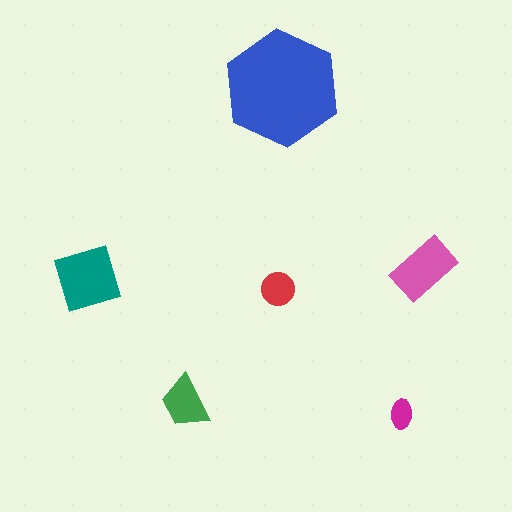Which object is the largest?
The blue hexagon.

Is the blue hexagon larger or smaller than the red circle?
Larger.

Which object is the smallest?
The magenta ellipse.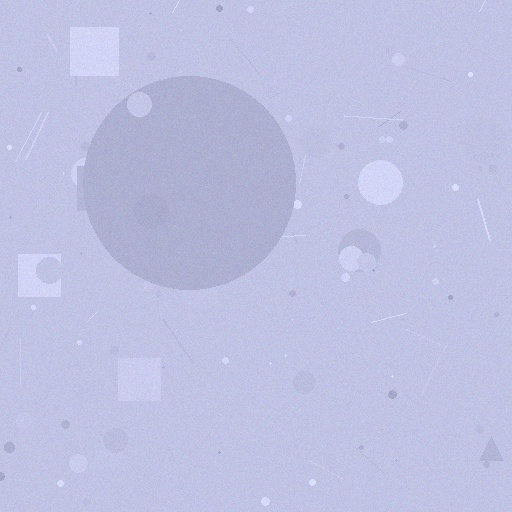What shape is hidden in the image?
A circle is hidden in the image.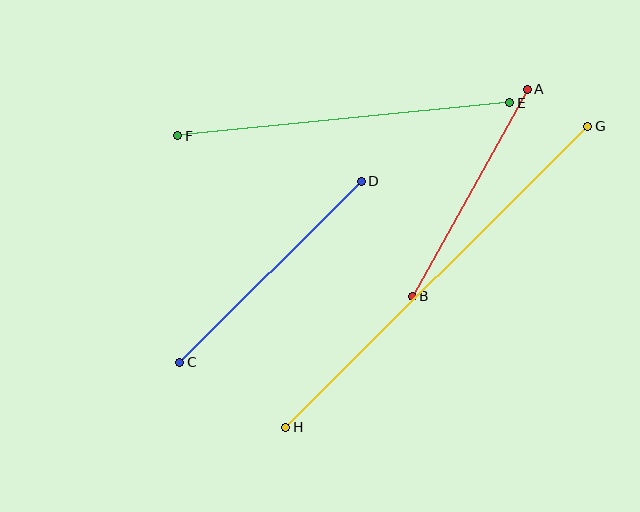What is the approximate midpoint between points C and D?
The midpoint is at approximately (270, 272) pixels.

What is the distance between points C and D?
The distance is approximately 256 pixels.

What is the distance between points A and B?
The distance is approximately 237 pixels.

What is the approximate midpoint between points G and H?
The midpoint is at approximately (437, 277) pixels.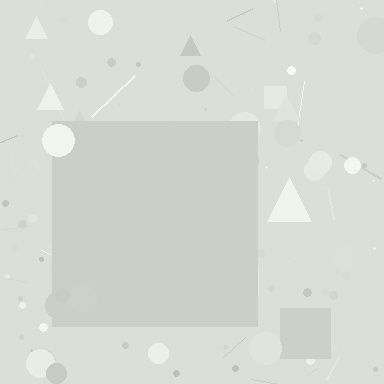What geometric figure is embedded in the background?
A square is embedded in the background.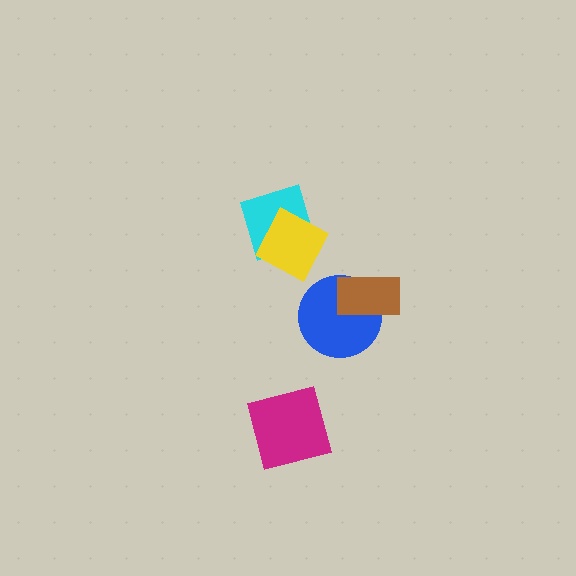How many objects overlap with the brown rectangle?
1 object overlaps with the brown rectangle.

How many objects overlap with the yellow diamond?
1 object overlaps with the yellow diamond.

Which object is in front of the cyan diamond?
The yellow diamond is in front of the cyan diamond.